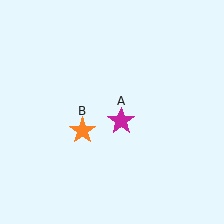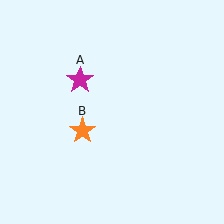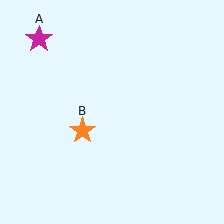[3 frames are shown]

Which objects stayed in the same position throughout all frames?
Orange star (object B) remained stationary.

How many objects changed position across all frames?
1 object changed position: magenta star (object A).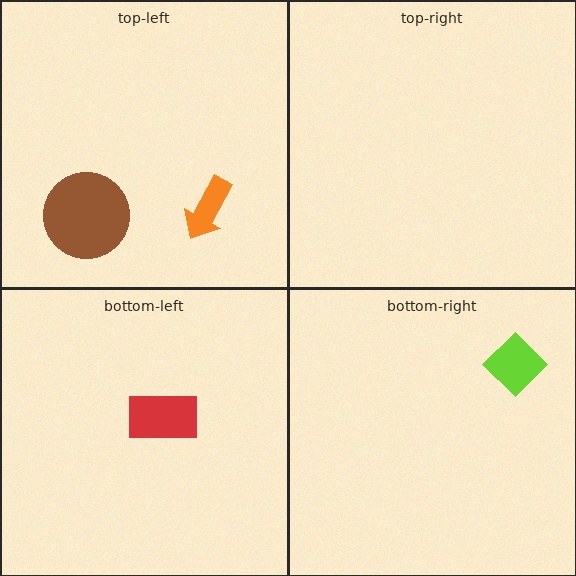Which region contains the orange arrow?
The top-left region.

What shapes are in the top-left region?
The orange arrow, the brown circle.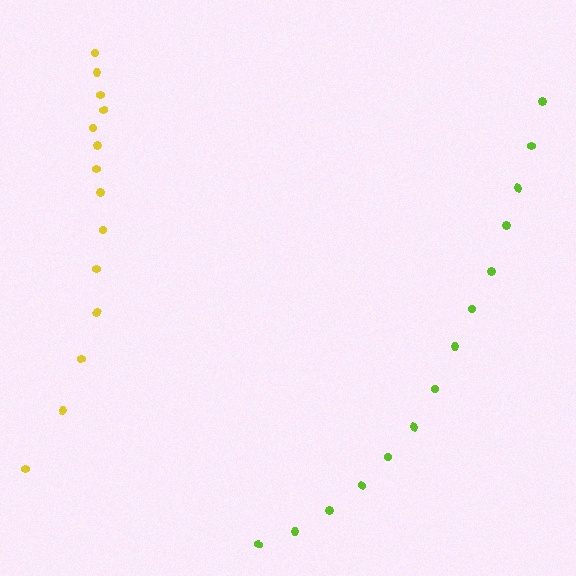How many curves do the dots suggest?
There are 2 distinct paths.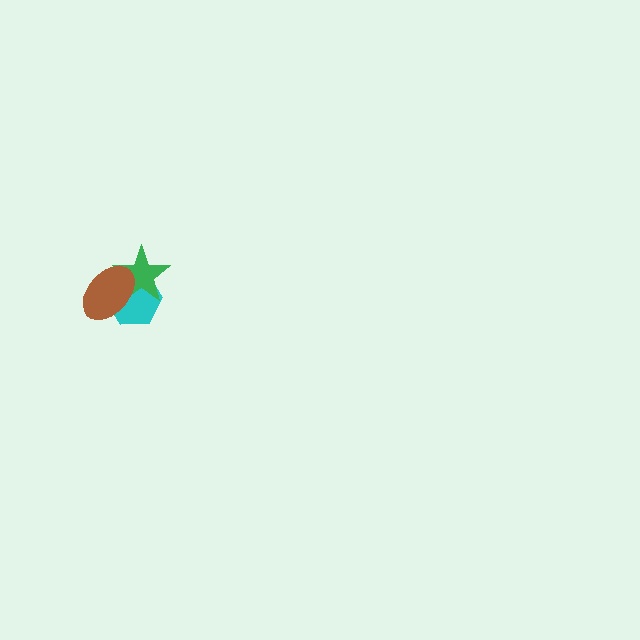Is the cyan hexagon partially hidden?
Yes, it is partially covered by another shape.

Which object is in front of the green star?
The brown ellipse is in front of the green star.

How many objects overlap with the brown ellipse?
2 objects overlap with the brown ellipse.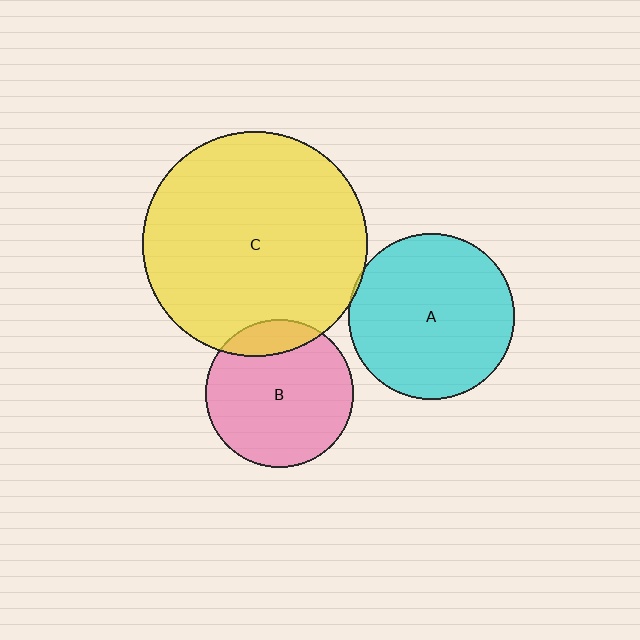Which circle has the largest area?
Circle C (yellow).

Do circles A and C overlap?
Yes.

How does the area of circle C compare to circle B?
Approximately 2.3 times.